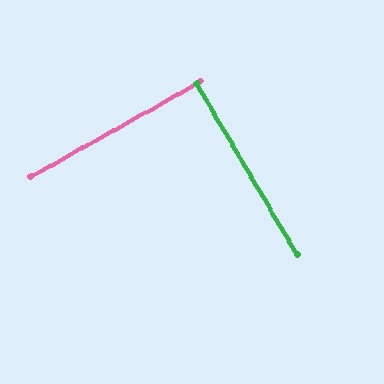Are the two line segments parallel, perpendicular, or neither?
Perpendicular — they meet at approximately 89°.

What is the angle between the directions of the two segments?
Approximately 89 degrees.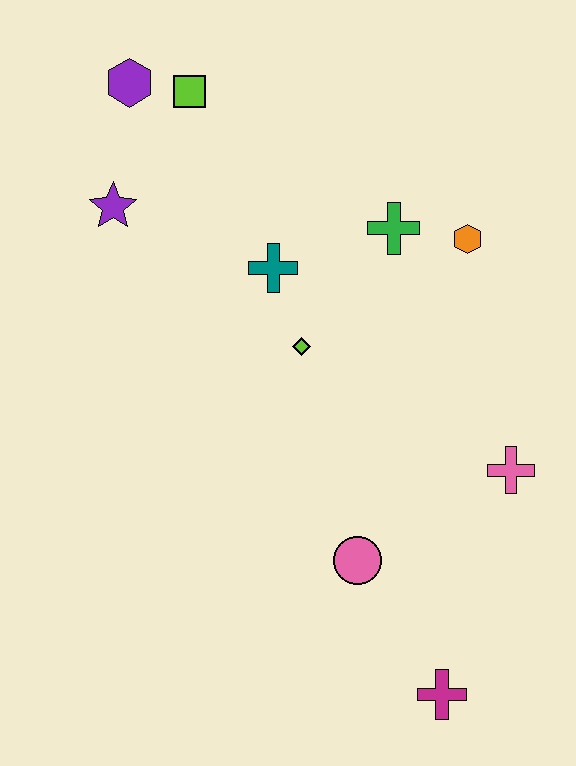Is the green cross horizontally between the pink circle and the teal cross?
No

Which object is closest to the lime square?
The purple hexagon is closest to the lime square.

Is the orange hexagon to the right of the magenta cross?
Yes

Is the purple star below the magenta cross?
No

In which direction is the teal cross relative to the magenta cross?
The teal cross is above the magenta cross.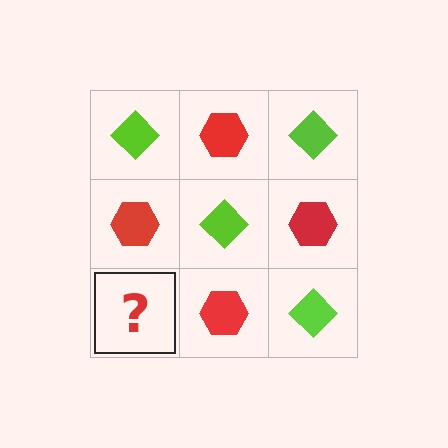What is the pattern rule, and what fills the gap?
The rule is that it alternates lime diamond and red hexagon in a checkerboard pattern. The gap should be filled with a lime diamond.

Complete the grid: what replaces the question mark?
The question mark should be replaced with a lime diamond.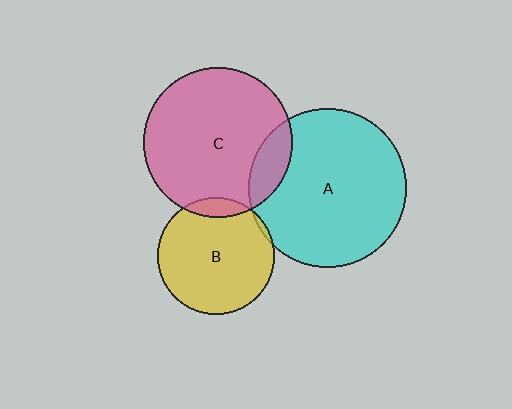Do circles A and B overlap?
Yes.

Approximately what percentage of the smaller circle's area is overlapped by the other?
Approximately 5%.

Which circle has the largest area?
Circle A (cyan).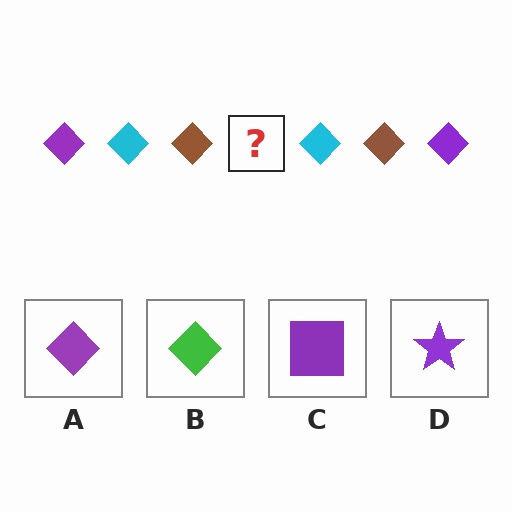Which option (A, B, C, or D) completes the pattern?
A.